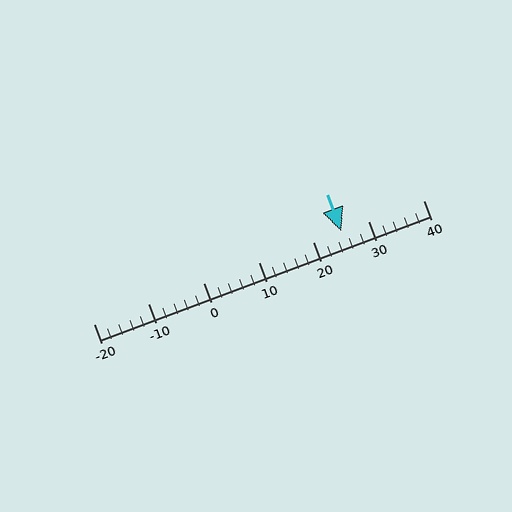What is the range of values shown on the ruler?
The ruler shows values from -20 to 40.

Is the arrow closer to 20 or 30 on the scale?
The arrow is closer to 30.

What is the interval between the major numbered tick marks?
The major tick marks are spaced 10 units apart.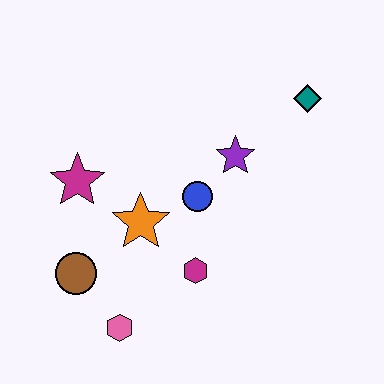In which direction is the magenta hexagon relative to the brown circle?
The magenta hexagon is to the right of the brown circle.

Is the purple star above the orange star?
Yes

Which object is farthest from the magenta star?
The teal diamond is farthest from the magenta star.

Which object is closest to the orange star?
The blue circle is closest to the orange star.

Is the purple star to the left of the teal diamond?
Yes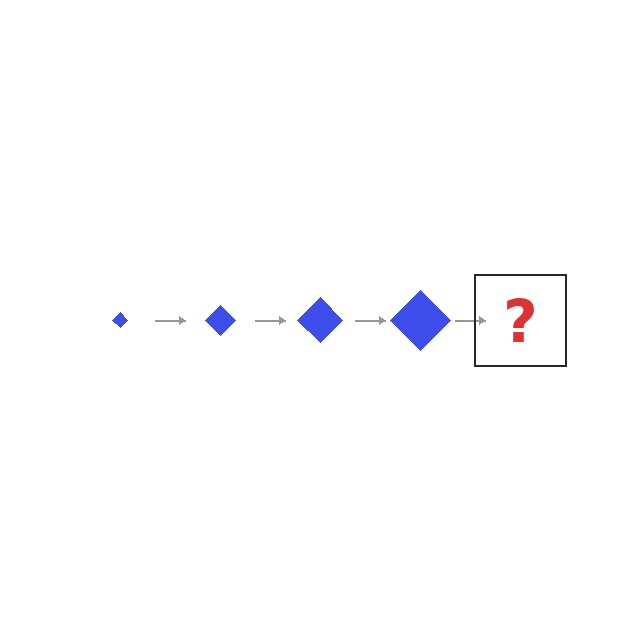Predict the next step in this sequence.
The next step is a blue diamond, larger than the previous one.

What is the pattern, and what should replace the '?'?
The pattern is that the diamond gets progressively larger each step. The '?' should be a blue diamond, larger than the previous one.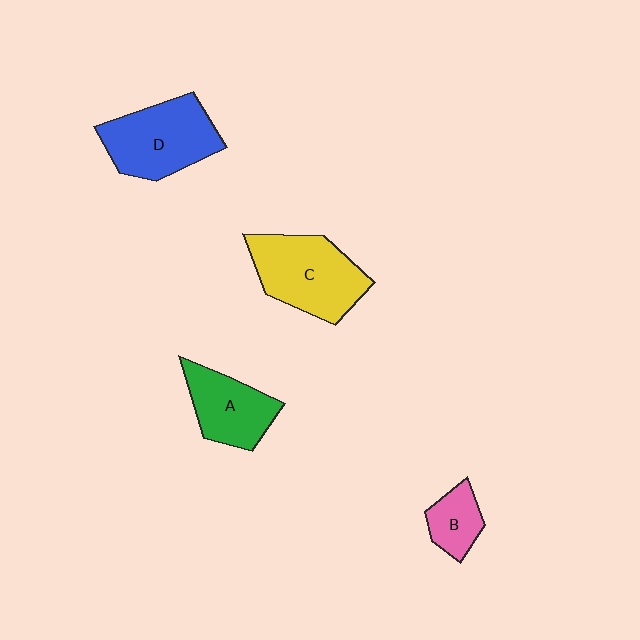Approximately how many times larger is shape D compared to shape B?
Approximately 2.3 times.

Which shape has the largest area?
Shape C (yellow).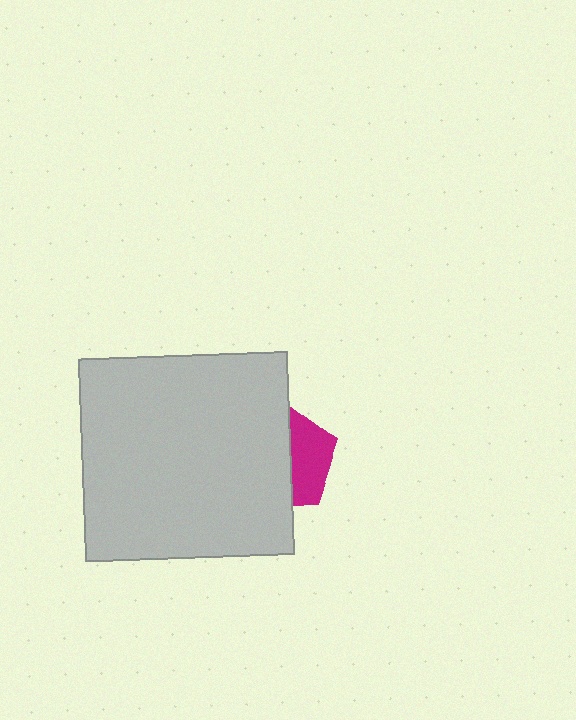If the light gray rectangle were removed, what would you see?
You would see the complete magenta pentagon.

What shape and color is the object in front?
The object in front is a light gray rectangle.